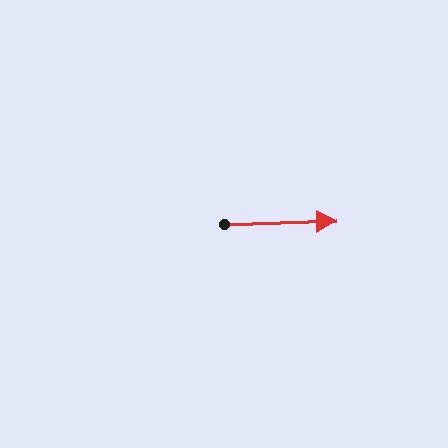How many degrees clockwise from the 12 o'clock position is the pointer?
Approximately 88 degrees.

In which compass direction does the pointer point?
East.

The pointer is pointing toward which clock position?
Roughly 3 o'clock.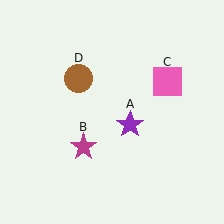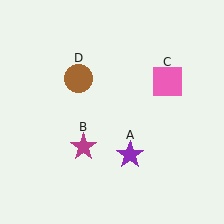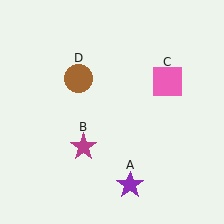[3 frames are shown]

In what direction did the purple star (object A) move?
The purple star (object A) moved down.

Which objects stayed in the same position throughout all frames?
Magenta star (object B) and pink square (object C) and brown circle (object D) remained stationary.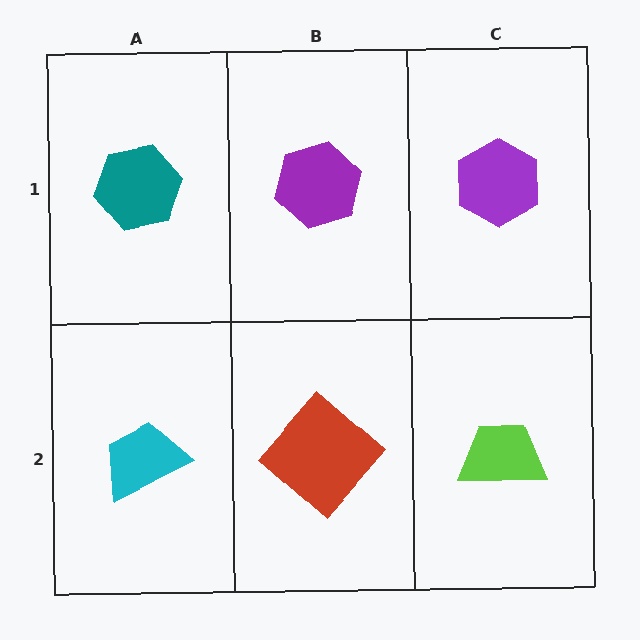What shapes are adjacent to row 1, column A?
A cyan trapezoid (row 2, column A), a purple hexagon (row 1, column B).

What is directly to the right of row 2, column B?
A lime trapezoid.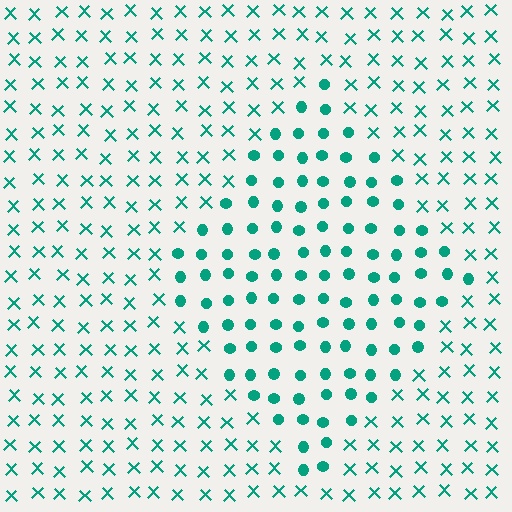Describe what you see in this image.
The image is filled with small teal elements arranged in a uniform grid. A diamond-shaped region contains circles, while the surrounding area contains X marks. The boundary is defined purely by the change in element shape.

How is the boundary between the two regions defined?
The boundary is defined by a change in element shape: circles inside vs. X marks outside. All elements share the same color and spacing.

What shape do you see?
I see a diamond.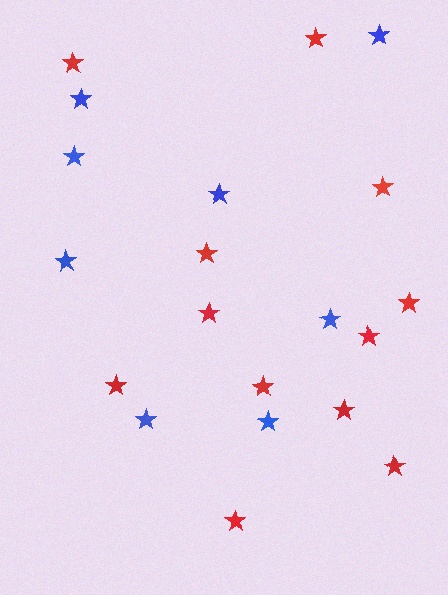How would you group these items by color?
There are 2 groups: one group of red stars (12) and one group of blue stars (8).